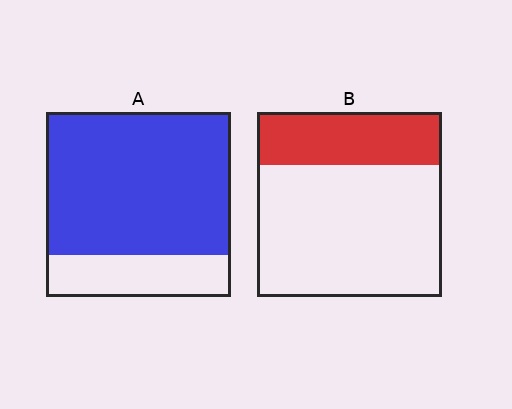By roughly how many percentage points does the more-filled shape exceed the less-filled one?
By roughly 50 percentage points (A over B).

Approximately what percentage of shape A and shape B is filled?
A is approximately 75% and B is approximately 30%.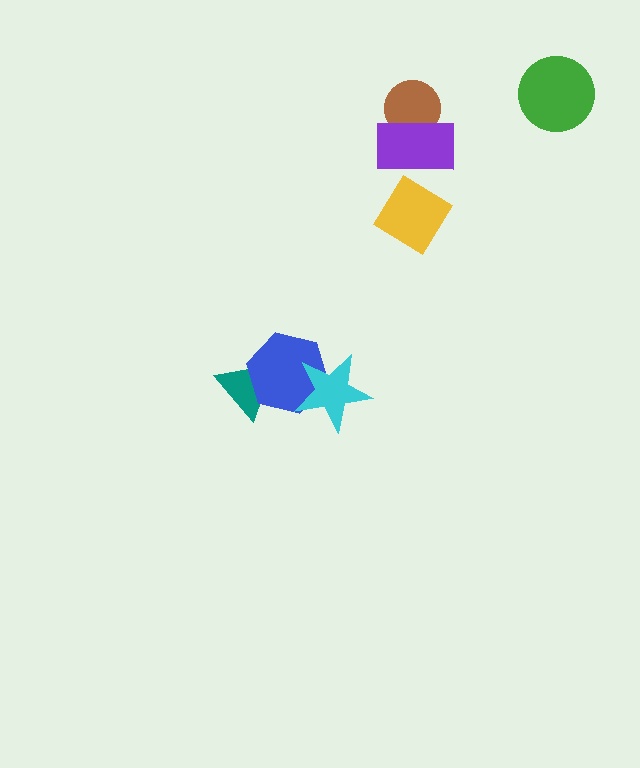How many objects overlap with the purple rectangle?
1 object overlaps with the purple rectangle.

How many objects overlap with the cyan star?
1 object overlaps with the cyan star.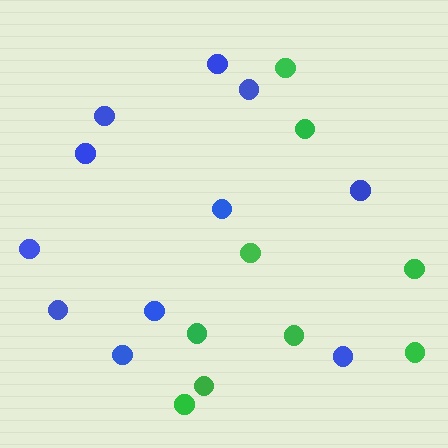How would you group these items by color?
There are 2 groups: one group of green circles (9) and one group of blue circles (11).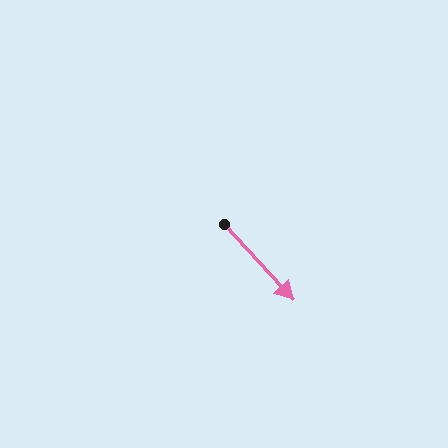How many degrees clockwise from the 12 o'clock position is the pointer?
Approximately 137 degrees.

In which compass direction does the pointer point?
Southeast.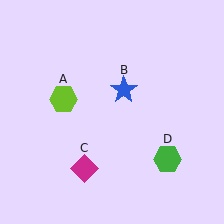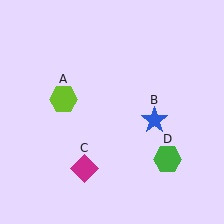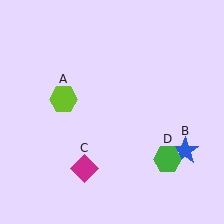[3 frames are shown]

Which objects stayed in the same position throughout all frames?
Lime hexagon (object A) and magenta diamond (object C) and green hexagon (object D) remained stationary.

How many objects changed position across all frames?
1 object changed position: blue star (object B).